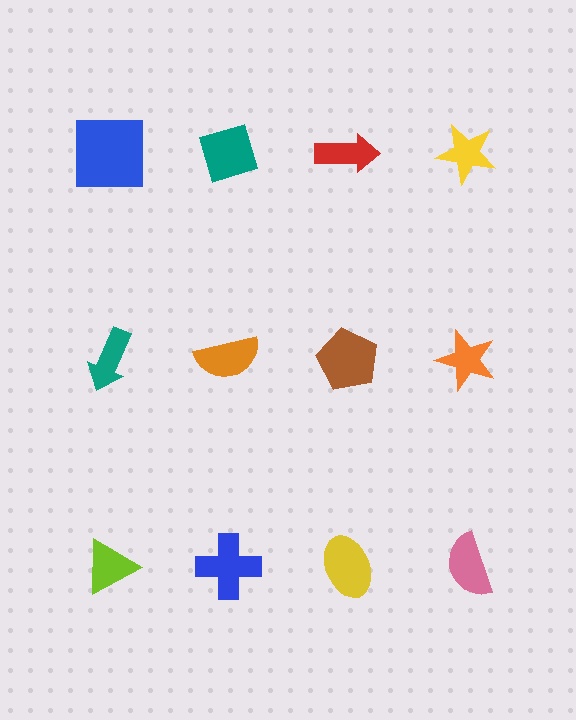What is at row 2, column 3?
A brown pentagon.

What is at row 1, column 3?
A red arrow.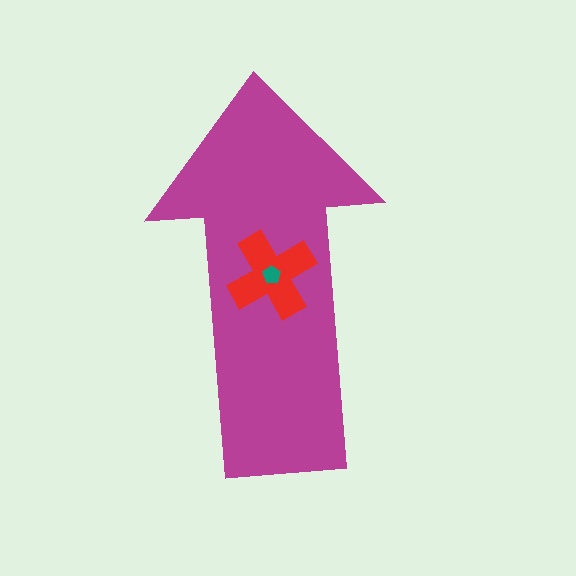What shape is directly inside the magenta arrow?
The red cross.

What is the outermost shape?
The magenta arrow.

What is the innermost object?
The teal pentagon.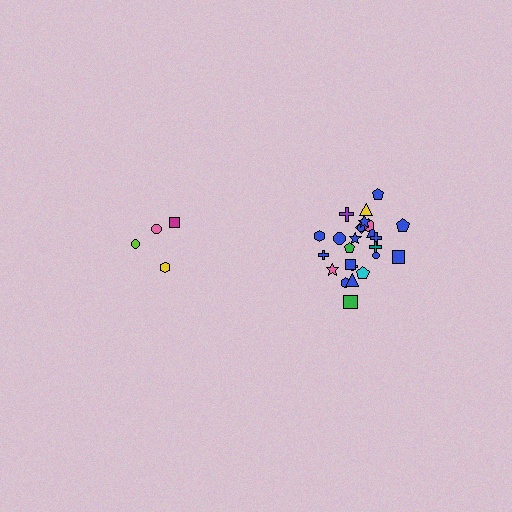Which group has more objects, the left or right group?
The right group.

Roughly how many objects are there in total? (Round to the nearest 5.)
Roughly 30 objects in total.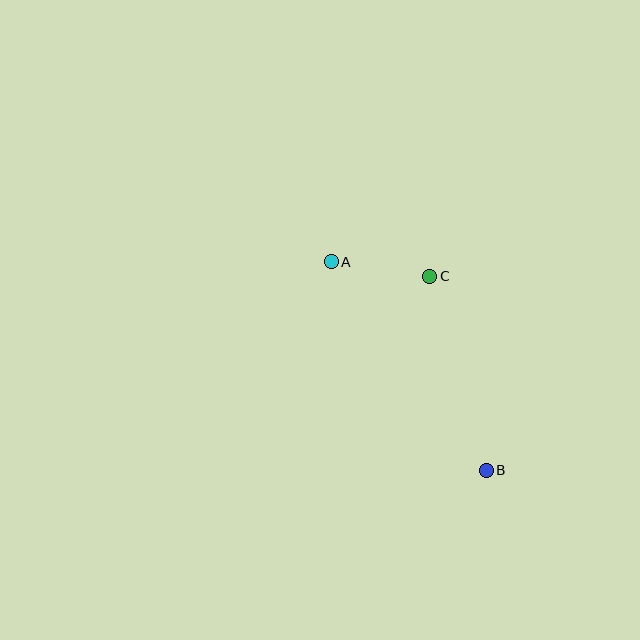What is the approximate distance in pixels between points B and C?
The distance between B and C is approximately 202 pixels.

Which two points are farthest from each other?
Points A and B are farthest from each other.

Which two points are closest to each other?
Points A and C are closest to each other.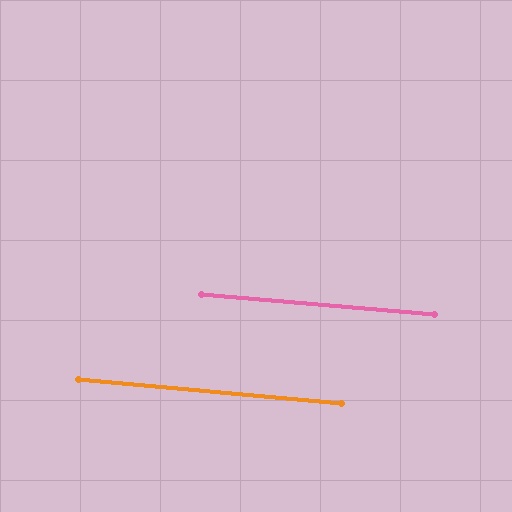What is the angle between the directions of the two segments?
Approximately 0 degrees.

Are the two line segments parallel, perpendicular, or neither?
Parallel — their directions differ by only 0.4°.